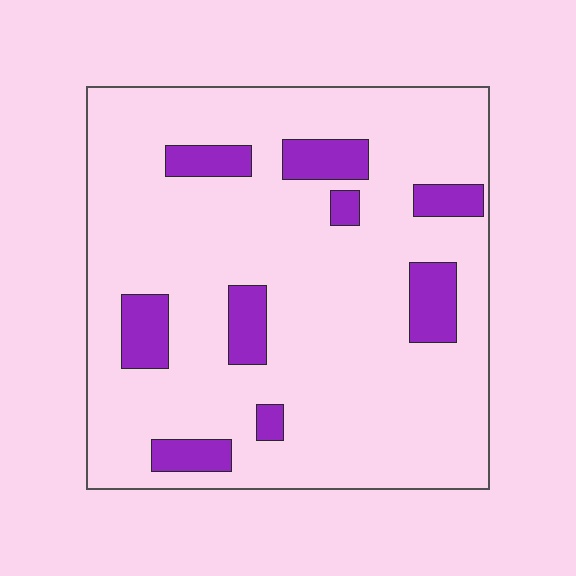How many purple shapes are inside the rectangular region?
9.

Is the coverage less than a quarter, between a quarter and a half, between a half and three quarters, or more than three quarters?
Less than a quarter.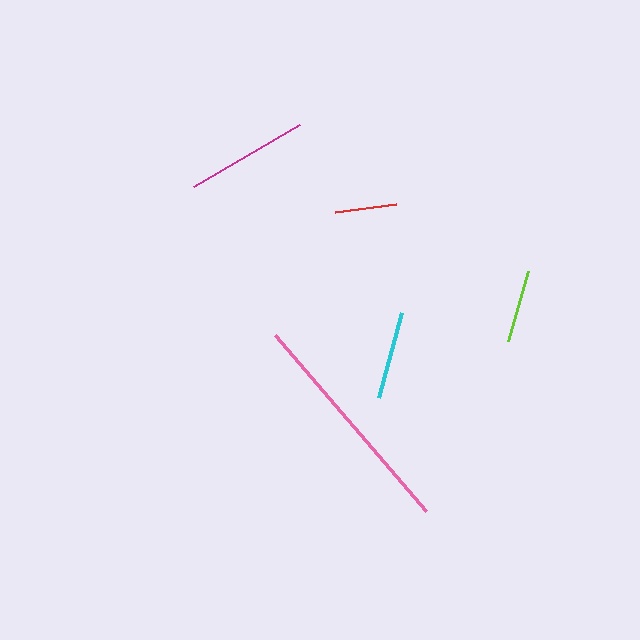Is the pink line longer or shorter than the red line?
The pink line is longer than the red line.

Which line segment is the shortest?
The red line is the shortest at approximately 62 pixels.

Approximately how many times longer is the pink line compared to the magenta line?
The pink line is approximately 1.9 times the length of the magenta line.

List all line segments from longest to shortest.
From longest to shortest: pink, magenta, cyan, lime, red.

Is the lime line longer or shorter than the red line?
The lime line is longer than the red line.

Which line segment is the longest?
The pink line is the longest at approximately 232 pixels.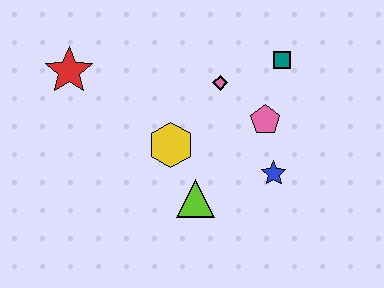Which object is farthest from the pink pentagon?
The red star is farthest from the pink pentagon.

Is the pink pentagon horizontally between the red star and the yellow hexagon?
No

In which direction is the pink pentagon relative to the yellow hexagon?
The pink pentagon is to the right of the yellow hexagon.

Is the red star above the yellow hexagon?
Yes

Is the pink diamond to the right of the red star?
Yes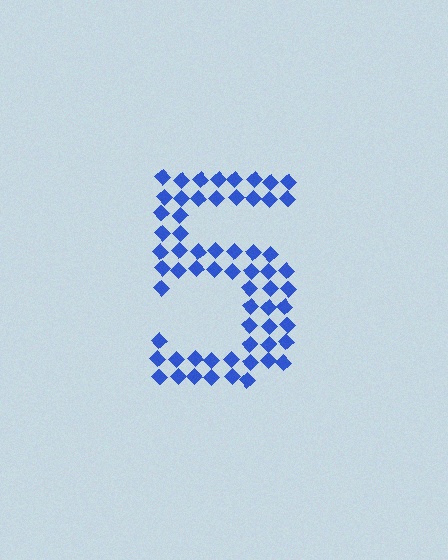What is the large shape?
The large shape is the digit 5.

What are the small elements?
The small elements are diamonds.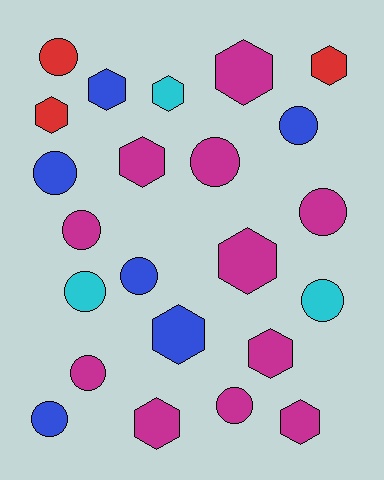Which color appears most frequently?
Magenta, with 11 objects.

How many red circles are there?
There is 1 red circle.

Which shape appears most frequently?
Circle, with 12 objects.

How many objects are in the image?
There are 23 objects.